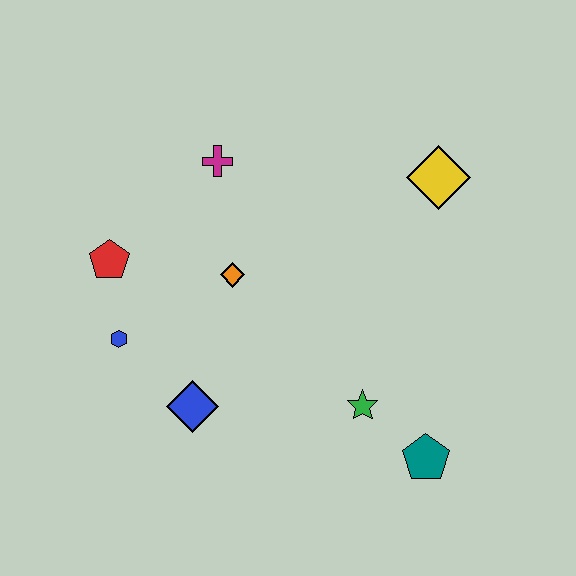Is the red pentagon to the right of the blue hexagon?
No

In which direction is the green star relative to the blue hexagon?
The green star is to the right of the blue hexagon.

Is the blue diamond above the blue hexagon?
No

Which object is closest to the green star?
The teal pentagon is closest to the green star.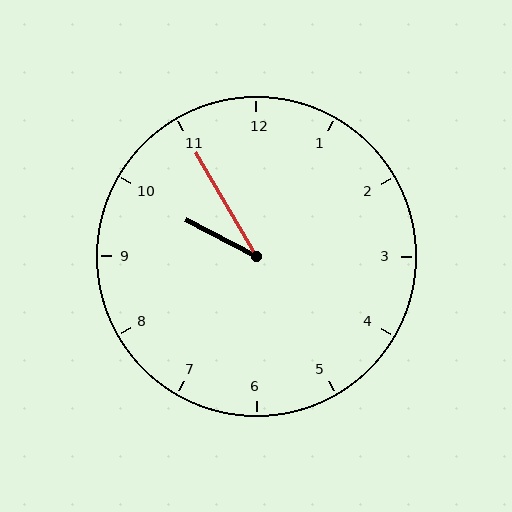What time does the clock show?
9:55.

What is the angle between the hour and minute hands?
Approximately 32 degrees.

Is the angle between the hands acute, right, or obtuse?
It is acute.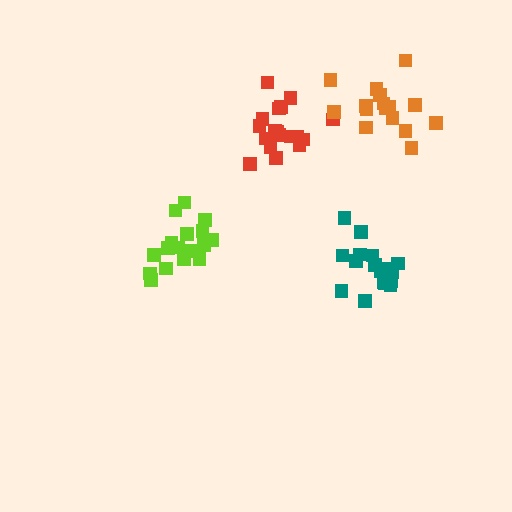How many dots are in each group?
Group 1: 18 dots, Group 2: 17 dots, Group 3: 17 dots, Group 4: 18 dots (70 total).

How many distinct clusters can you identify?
There are 4 distinct clusters.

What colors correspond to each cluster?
The clusters are colored: red, orange, lime, teal.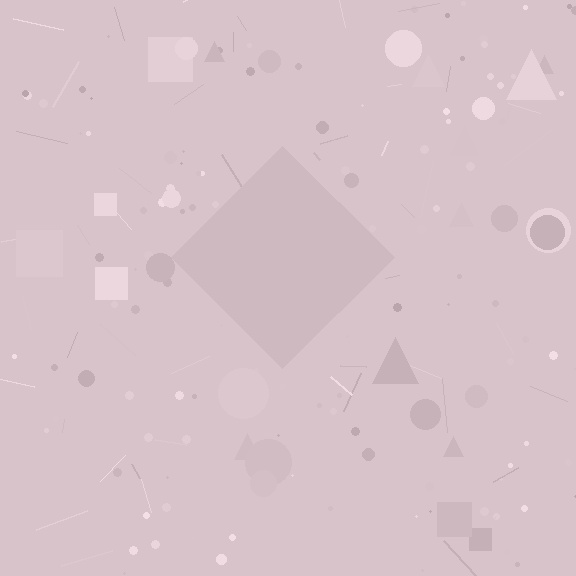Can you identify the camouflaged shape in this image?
The camouflaged shape is a diamond.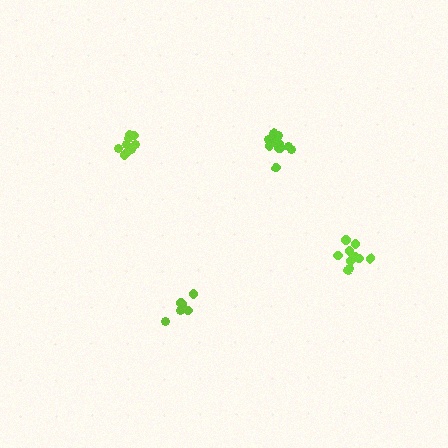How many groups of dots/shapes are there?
There are 4 groups.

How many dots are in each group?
Group 1: 10 dots, Group 2: 6 dots, Group 3: 12 dots, Group 4: 9 dots (37 total).